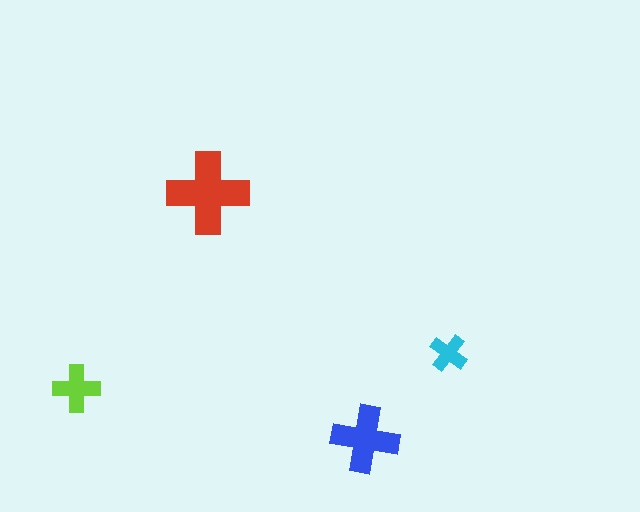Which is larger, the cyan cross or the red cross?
The red one.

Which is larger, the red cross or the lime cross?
The red one.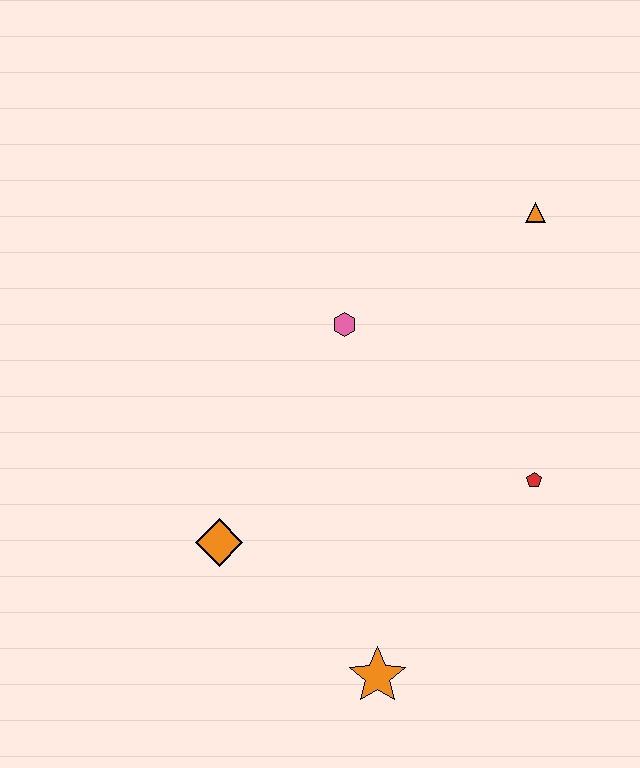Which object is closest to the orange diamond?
The orange star is closest to the orange diamond.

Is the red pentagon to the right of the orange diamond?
Yes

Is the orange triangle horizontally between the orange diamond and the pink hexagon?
No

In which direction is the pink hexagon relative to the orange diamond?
The pink hexagon is above the orange diamond.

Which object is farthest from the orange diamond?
The orange triangle is farthest from the orange diamond.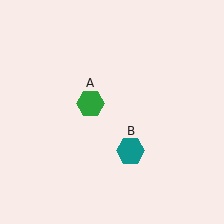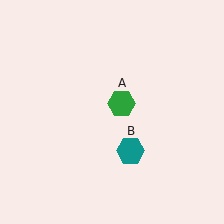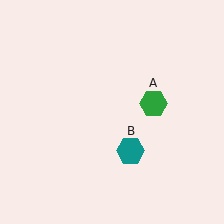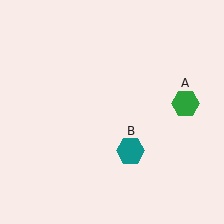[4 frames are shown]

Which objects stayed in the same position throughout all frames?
Teal hexagon (object B) remained stationary.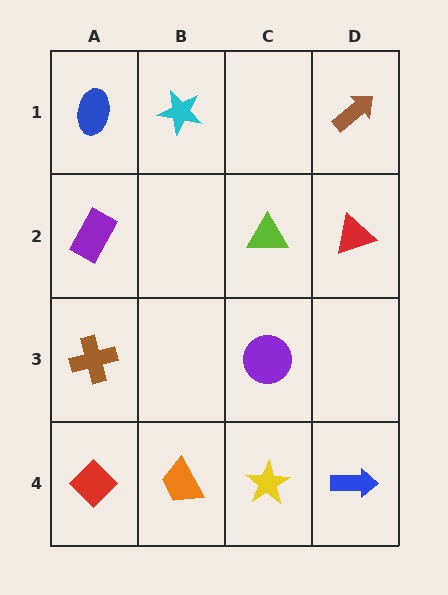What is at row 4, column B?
An orange trapezoid.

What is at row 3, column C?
A purple circle.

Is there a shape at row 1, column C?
No, that cell is empty.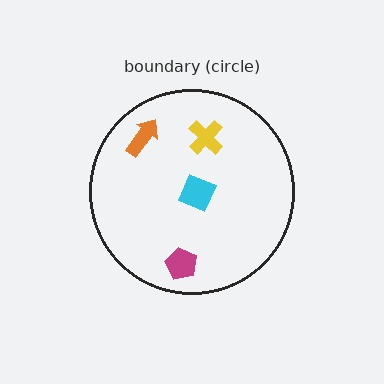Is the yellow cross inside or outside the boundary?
Inside.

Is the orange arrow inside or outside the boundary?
Inside.